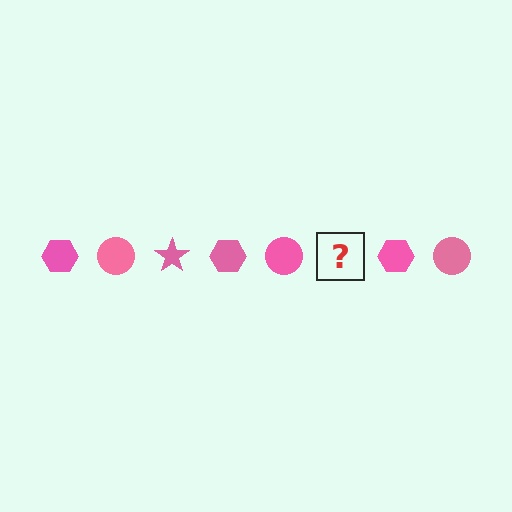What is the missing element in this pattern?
The missing element is a pink star.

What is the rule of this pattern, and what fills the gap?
The rule is that the pattern cycles through hexagon, circle, star shapes in pink. The gap should be filled with a pink star.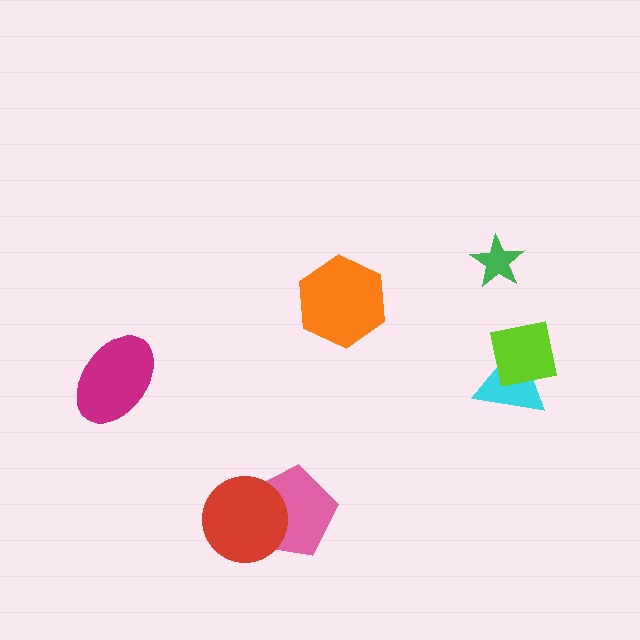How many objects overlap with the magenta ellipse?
0 objects overlap with the magenta ellipse.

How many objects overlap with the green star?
0 objects overlap with the green star.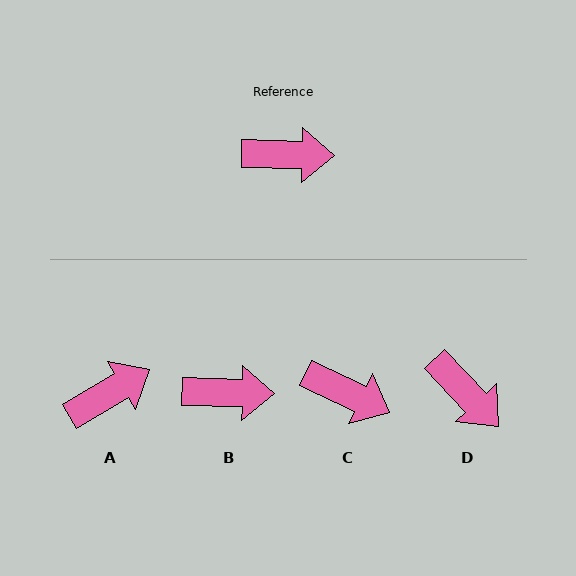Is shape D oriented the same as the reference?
No, it is off by about 46 degrees.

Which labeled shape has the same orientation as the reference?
B.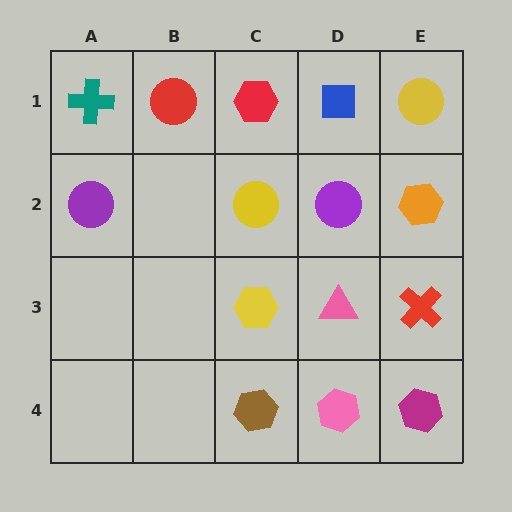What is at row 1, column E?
A yellow circle.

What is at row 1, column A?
A teal cross.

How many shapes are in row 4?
3 shapes.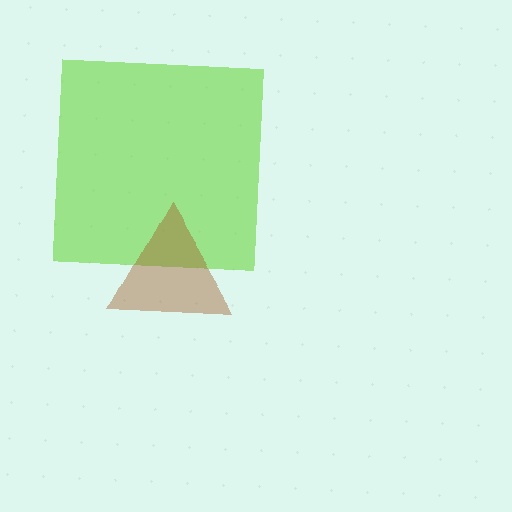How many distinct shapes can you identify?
There are 2 distinct shapes: a lime square, a brown triangle.